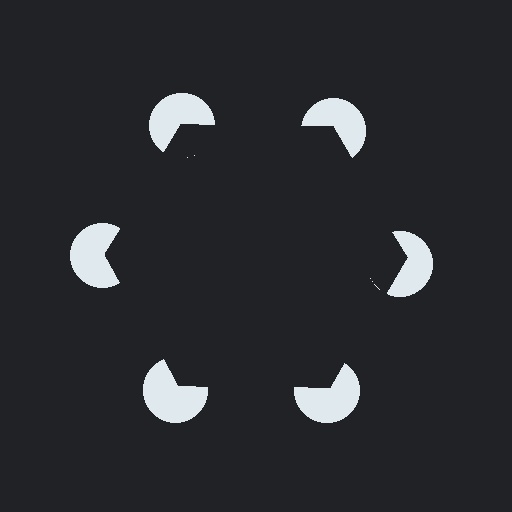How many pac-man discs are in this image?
There are 6 — one at each vertex of the illusory hexagon.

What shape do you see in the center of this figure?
An illusory hexagon — its edges are inferred from the aligned wedge cuts in the pac-man discs, not physically drawn.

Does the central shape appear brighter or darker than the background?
It typically appears slightly darker than the background, even though no actual brightness change is drawn.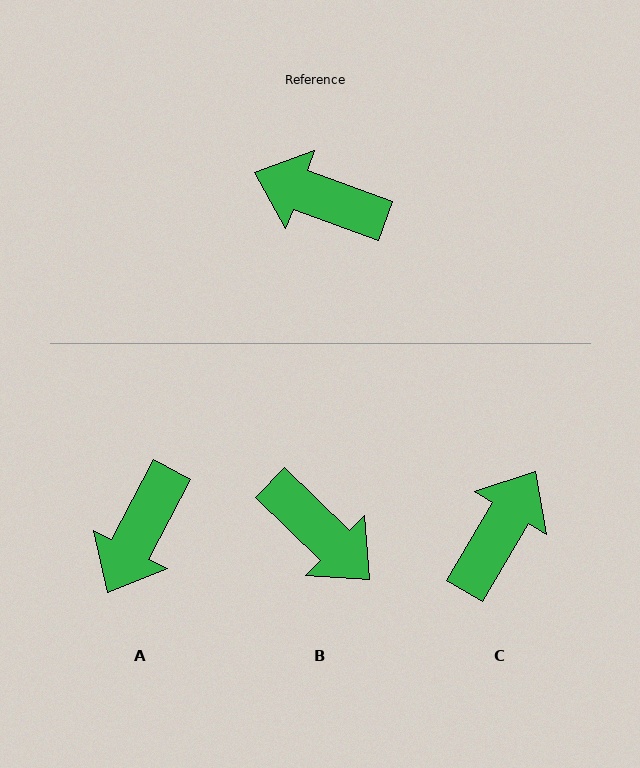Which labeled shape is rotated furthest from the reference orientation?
B, about 156 degrees away.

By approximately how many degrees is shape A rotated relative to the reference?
Approximately 82 degrees counter-clockwise.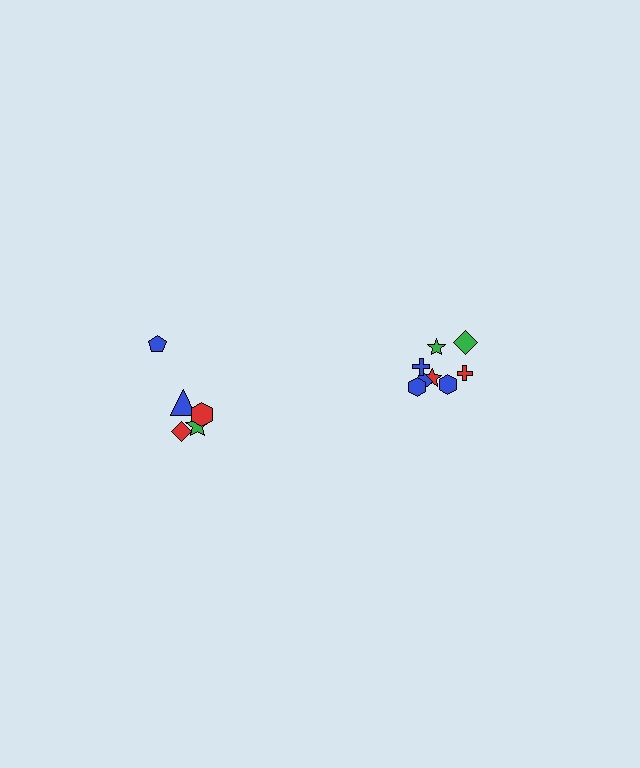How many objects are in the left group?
There are 5 objects.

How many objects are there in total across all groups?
There are 13 objects.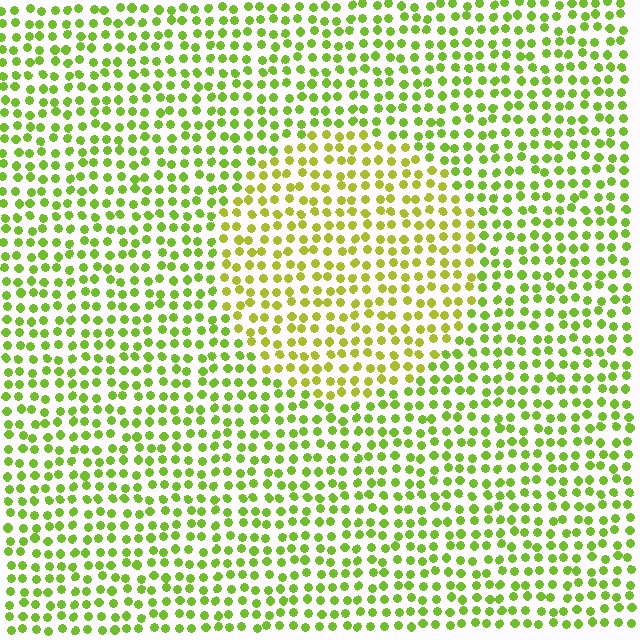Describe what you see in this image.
The image is filled with small lime elements in a uniform arrangement. A circle-shaped region is visible where the elements are tinted to a slightly different hue, forming a subtle color boundary.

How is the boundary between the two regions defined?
The boundary is defined purely by a slight shift in hue (about 23 degrees). Spacing, size, and orientation are identical on both sides.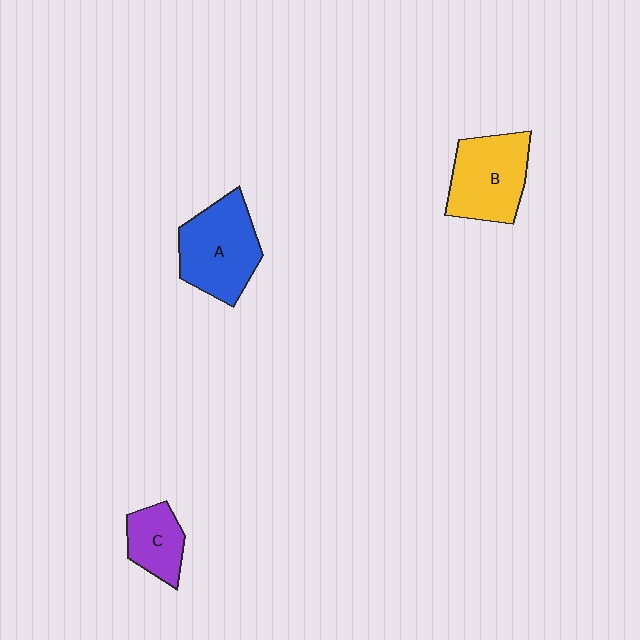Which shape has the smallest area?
Shape C (purple).